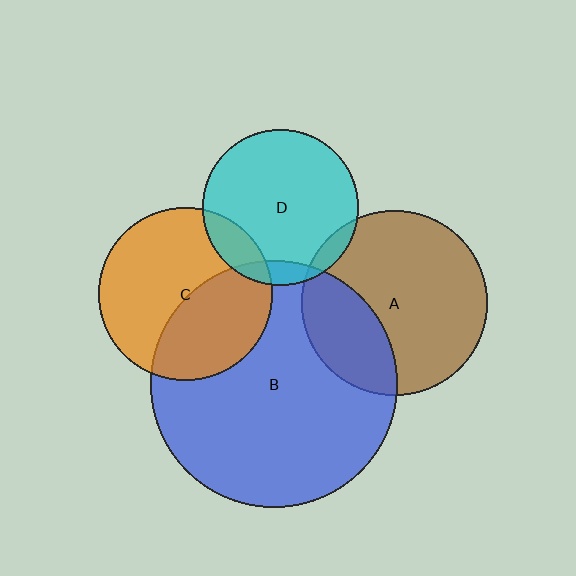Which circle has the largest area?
Circle B (blue).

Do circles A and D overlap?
Yes.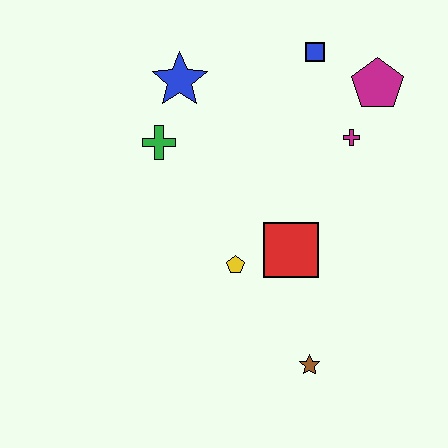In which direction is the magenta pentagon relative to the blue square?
The magenta pentagon is to the right of the blue square.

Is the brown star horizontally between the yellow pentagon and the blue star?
No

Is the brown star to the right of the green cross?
Yes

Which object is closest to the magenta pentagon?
The magenta cross is closest to the magenta pentagon.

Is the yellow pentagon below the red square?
Yes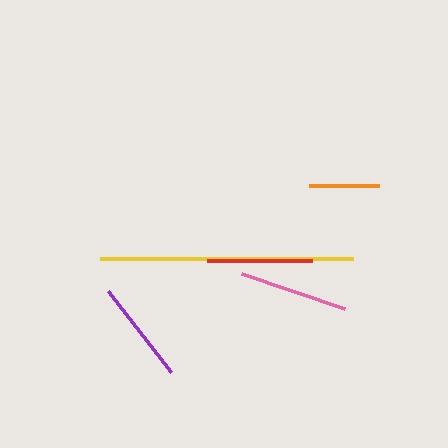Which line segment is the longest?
The yellow line is the longest at approximately 253 pixels.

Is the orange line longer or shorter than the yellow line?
The yellow line is longer than the orange line.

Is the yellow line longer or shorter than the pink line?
The yellow line is longer than the pink line.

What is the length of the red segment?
The red segment is approximately 105 pixels long.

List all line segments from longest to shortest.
From longest to shortest: yellow, pink, red, purple, orange.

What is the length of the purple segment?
The purple segment is approximately 103 pixels long.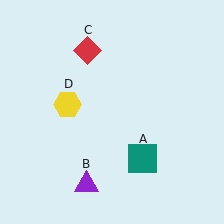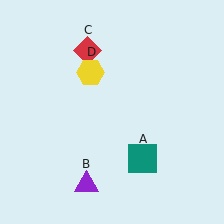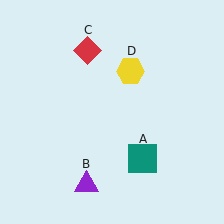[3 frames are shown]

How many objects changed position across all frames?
1 object changed position: yellow hexagon (object D).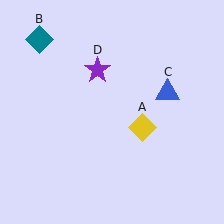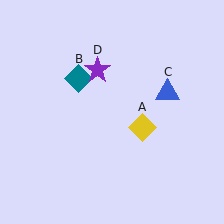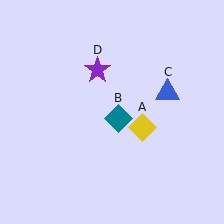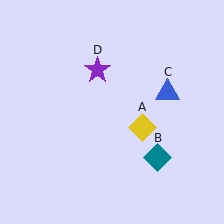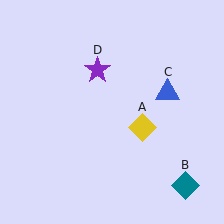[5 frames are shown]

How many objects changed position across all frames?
1 object changed position: teal diamond (object B).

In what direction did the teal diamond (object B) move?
The teal diamond (object B) moved down and to the right.